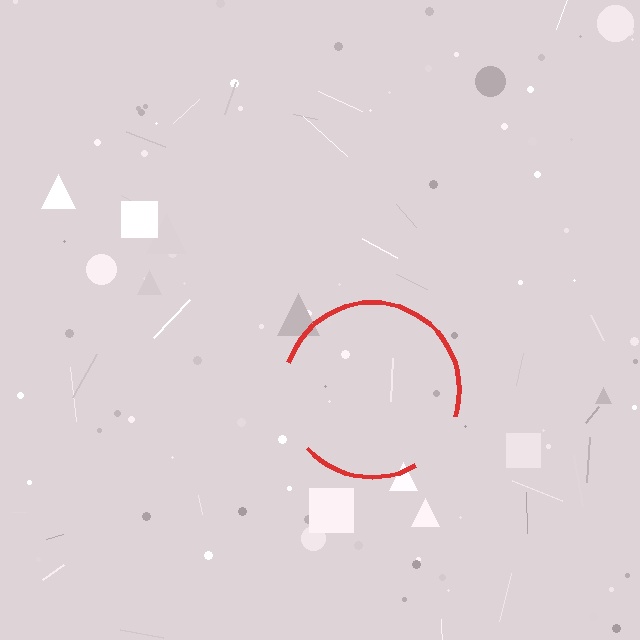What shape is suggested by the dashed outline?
The dashed outline suggests a circle.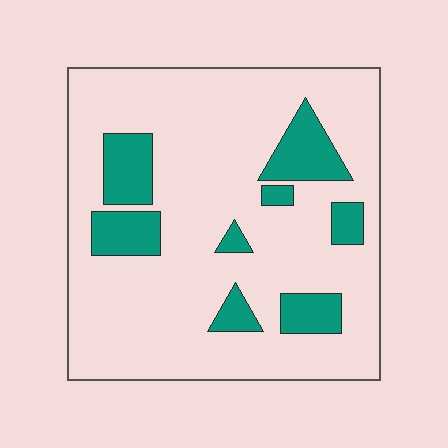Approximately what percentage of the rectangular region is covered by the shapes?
Approximately 20%.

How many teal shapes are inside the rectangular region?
8.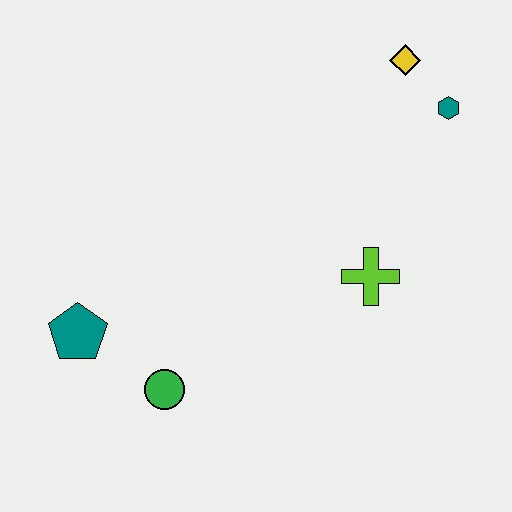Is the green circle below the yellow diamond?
Yes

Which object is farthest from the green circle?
The yellow diamond is farthest from the green circle.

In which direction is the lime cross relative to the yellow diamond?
The lime cross is below the yellow diamond.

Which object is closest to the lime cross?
The teal hexagon is closest to the lime cross.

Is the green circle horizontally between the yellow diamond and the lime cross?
No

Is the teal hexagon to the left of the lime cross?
No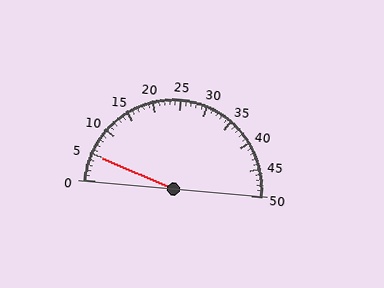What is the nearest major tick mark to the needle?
The nearest major tick mark is 5.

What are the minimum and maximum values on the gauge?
The gauge ranges from 0 to 50.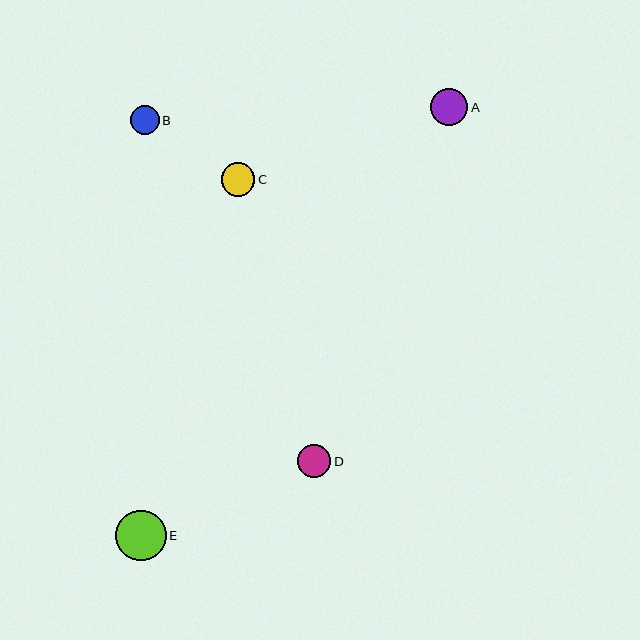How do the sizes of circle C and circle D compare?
Circle C and circle D are approximately the same size.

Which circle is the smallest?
Circle B is the smallest with a size of approximately 29 pixels.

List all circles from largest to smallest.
From largest to smallest: E, A, C, D, B.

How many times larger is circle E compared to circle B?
Circle E is approximately 1.7 times the size of circle B.